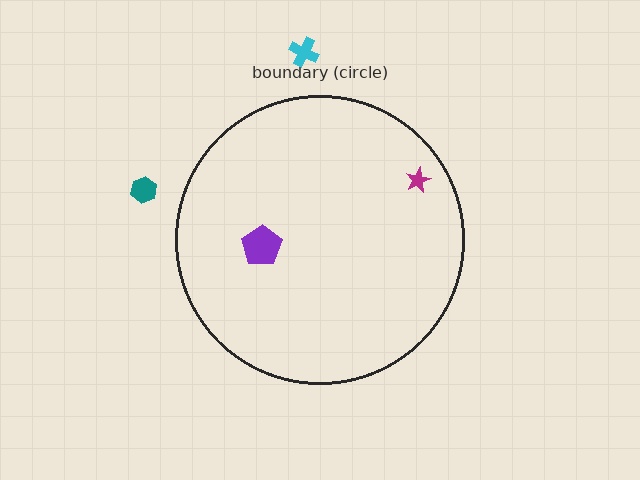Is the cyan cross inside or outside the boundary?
Outside.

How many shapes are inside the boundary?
2 inside, 2 outside.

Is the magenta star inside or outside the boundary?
Inside.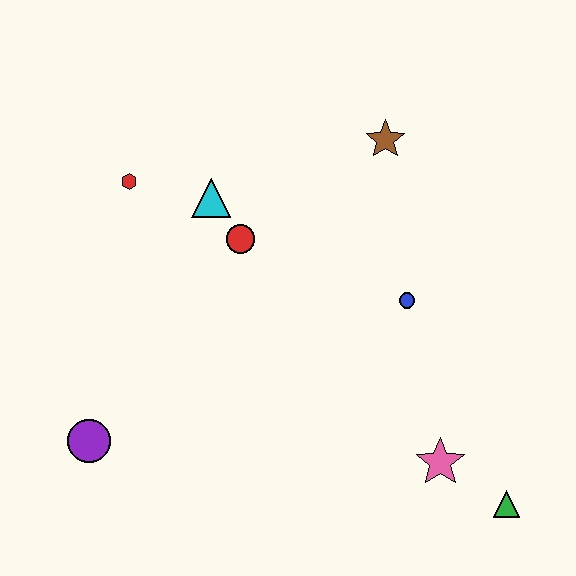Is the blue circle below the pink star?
No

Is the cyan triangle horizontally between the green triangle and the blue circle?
No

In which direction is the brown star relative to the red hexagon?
The brown star is to the right of the red hexagon.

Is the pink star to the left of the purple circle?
No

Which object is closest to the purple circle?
The red circle is closest to the purple circle.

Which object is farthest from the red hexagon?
The green triangle is farthest from the red hexagon.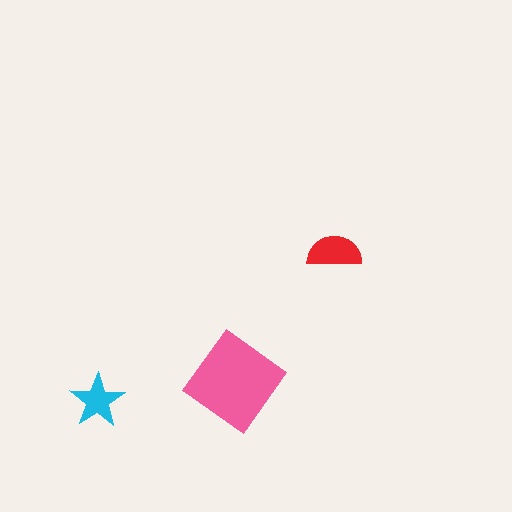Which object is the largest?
The pink diamond.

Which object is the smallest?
The cyan star.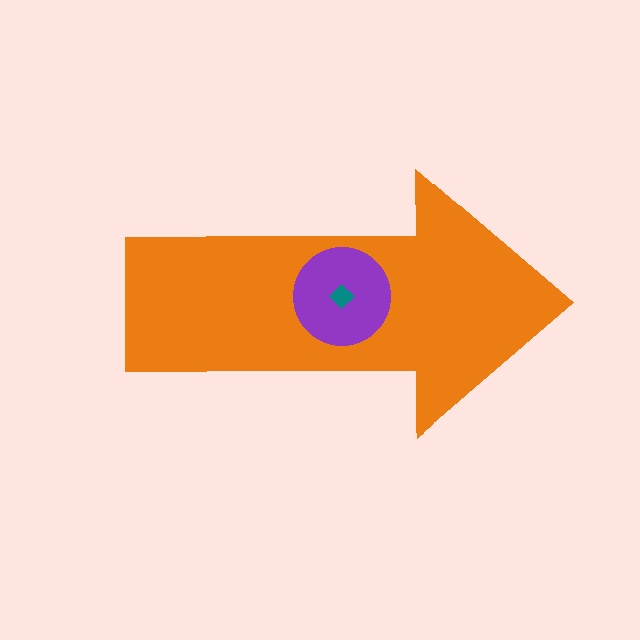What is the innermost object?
The teal diamond.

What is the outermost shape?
The orange arrow.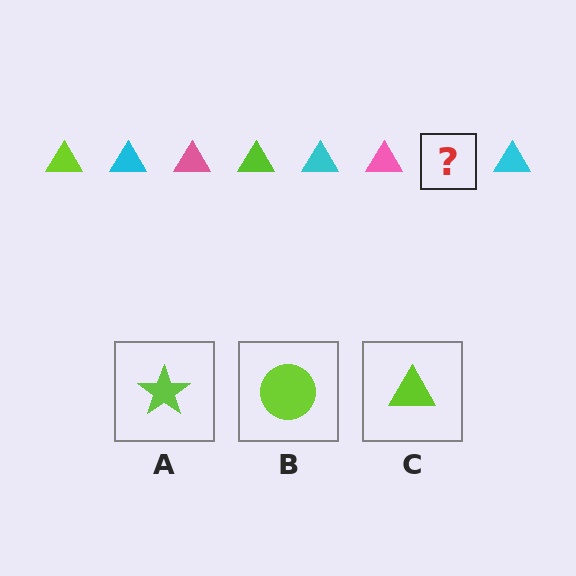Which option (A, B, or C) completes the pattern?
C.